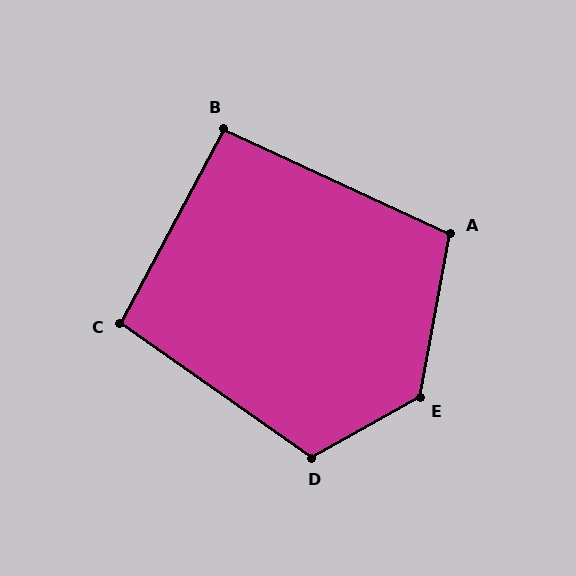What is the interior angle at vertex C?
Approximately 97 degrees (obtuse).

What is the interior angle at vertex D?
Approximately 116 degrees (obtuse).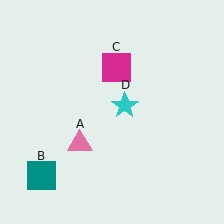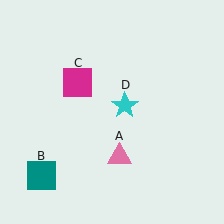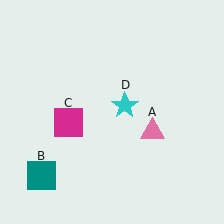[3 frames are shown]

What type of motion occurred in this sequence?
The pink triangle (object A), magenta square (object C) rotated counterclockwise around the center of the scene.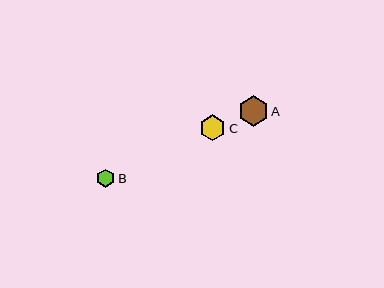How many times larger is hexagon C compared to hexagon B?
Hexagon C is approximately 1.4 times the size of hexagon B.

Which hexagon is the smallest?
Hexagon B is the smallest with a size of approximately 18 pixels.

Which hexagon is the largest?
Hexagon A is the largest with a size of approximately 30 pixels.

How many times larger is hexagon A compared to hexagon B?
Hexagon A is approximately 1.7 times the size of hexagon B.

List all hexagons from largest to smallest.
From largest to smallest: A, C, B.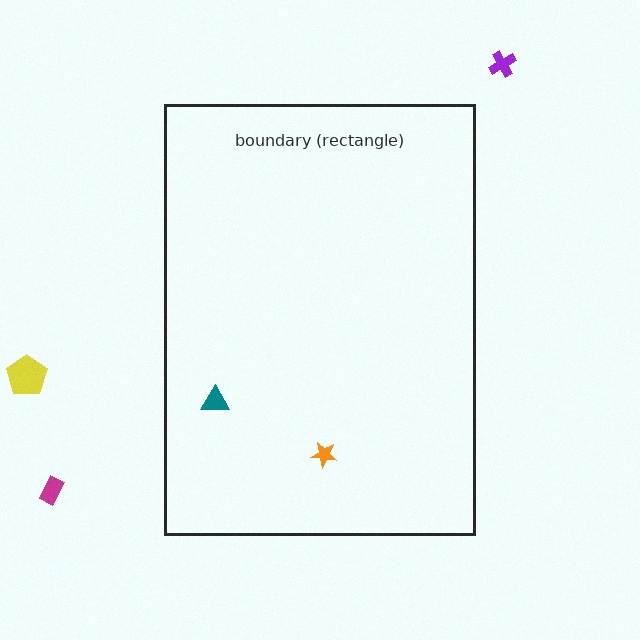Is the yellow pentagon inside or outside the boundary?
Outside.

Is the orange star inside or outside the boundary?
Inside.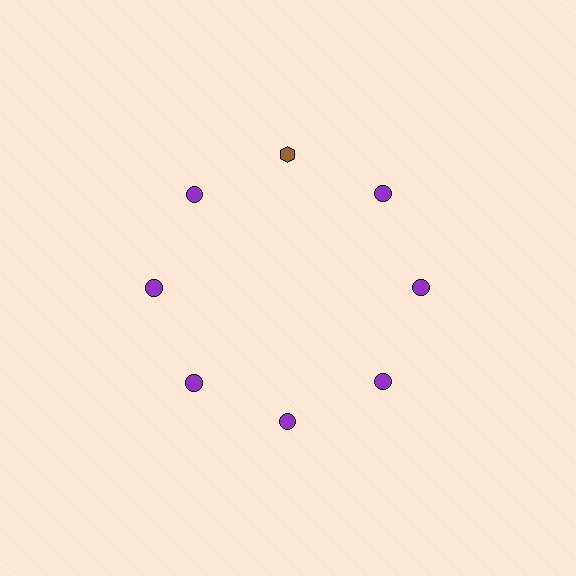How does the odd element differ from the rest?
It differs in both color (brown instead of purple) and shape (hexagon instead of circle).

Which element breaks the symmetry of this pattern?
The brown hexagon at roughly the 12 o'clock position breaks the symmetry. All other shapes are purple circles.